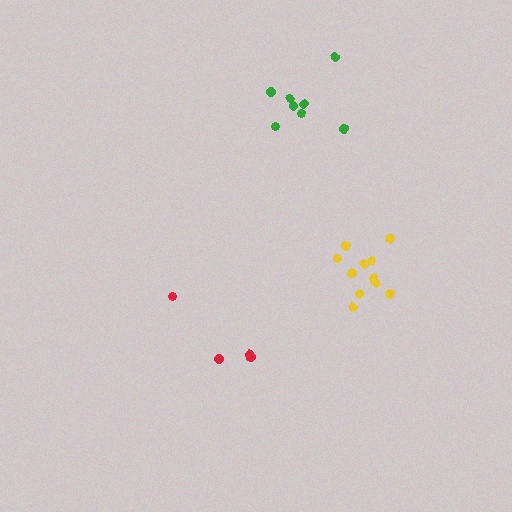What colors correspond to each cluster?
The clusters are colored: yellow, red, green.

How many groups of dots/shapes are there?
There are 3 groups.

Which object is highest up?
The green cluster is topmost.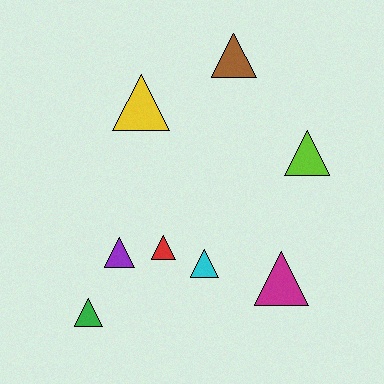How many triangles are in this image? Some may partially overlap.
There are 8 triangles.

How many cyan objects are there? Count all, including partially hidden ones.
There is 1 cyan object.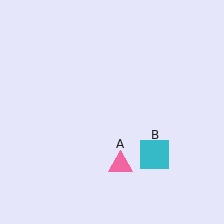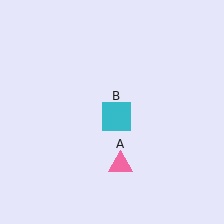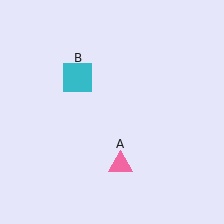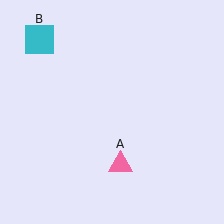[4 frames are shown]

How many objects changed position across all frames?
1 object changed position: cyan square (object B).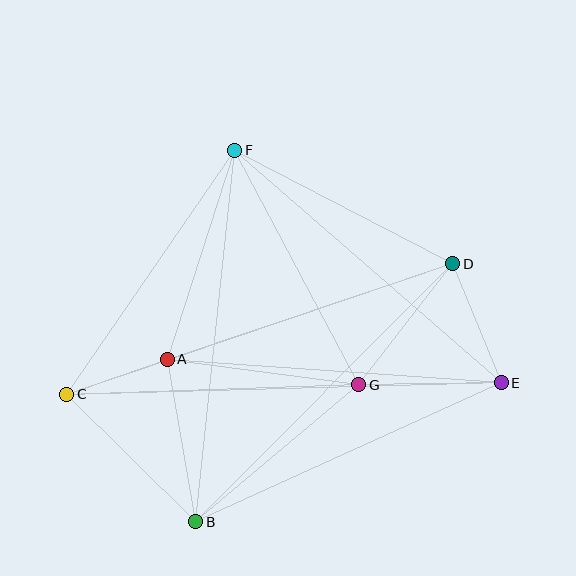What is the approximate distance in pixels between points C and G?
The distance between C and G is approximately 292 pixels.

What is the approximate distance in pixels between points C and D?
The distance between C and D is approximately 407 pixels.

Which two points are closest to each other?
Points A and C are closest to each other.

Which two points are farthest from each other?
Points C and E are farthest from each other.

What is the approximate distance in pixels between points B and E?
The distance between B and E is approximately 335 pixels.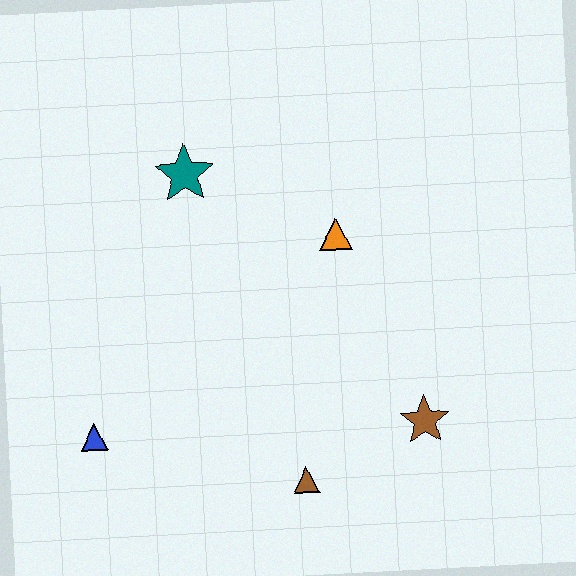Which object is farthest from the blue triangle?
The brown star is farthest from the blue triangle.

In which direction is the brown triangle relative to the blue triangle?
The brown triangle is to the right of the blue triangle.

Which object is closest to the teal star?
The orange triangle is closest to the teal star.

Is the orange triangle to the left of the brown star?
Yes